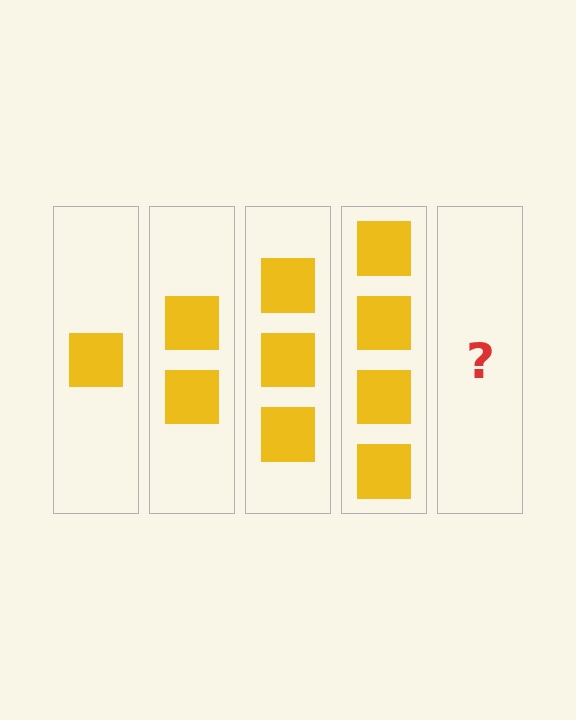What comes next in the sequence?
The next element should be 5 squares.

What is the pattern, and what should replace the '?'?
The pattern is that each step adds one more square. The '?' should be 5 squares.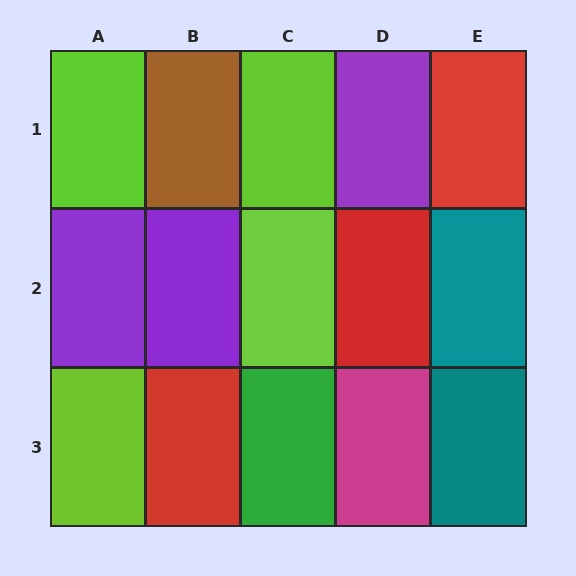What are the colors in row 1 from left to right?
Lime, brown, lime, purple, red.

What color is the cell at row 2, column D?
Red.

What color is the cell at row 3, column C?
Green.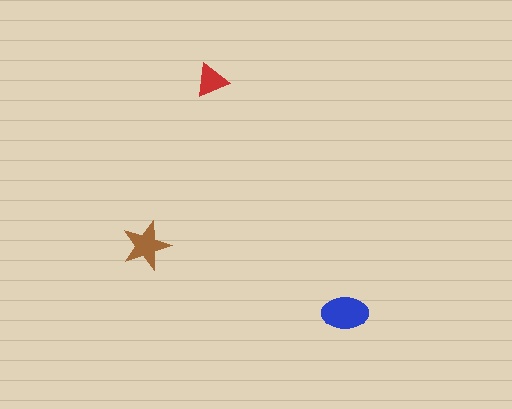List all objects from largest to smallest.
The blue ellipse, the brown star, the red triangle.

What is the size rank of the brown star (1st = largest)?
2nd.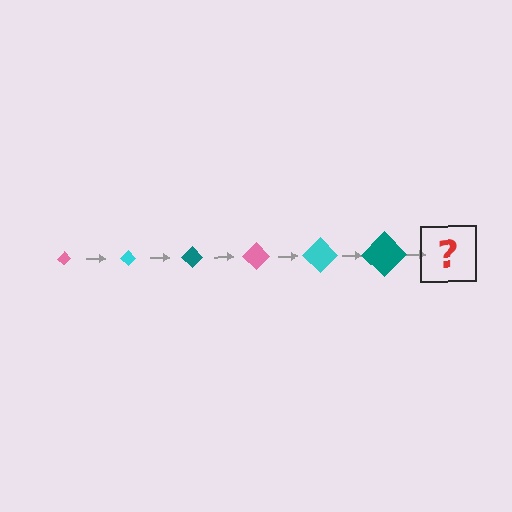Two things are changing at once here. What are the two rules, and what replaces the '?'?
The two rules are that the diamond grows larger each step and the color cycles through pink, cyan, and teal. The '?' should be a pink diamond, larger than the previous one.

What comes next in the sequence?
The next element should be a pink diamond, larger than the previous one.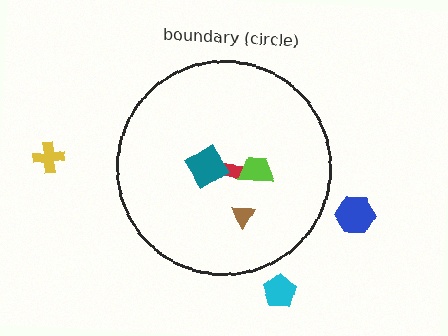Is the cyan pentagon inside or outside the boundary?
Outside.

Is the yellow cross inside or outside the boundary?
Outside.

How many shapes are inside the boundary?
4 inside, 3 outside.